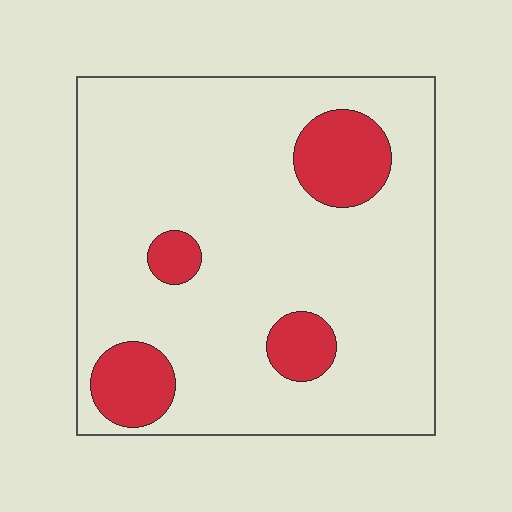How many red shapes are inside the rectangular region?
4.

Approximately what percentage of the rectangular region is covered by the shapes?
Approximately 15%.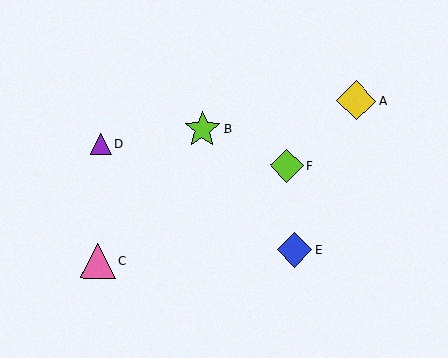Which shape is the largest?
The yellow diamond (labeled A) is the largest.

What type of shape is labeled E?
Shape E is a blue diamond.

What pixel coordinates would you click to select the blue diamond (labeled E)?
Click at (295, 250) to select the blue diamond E.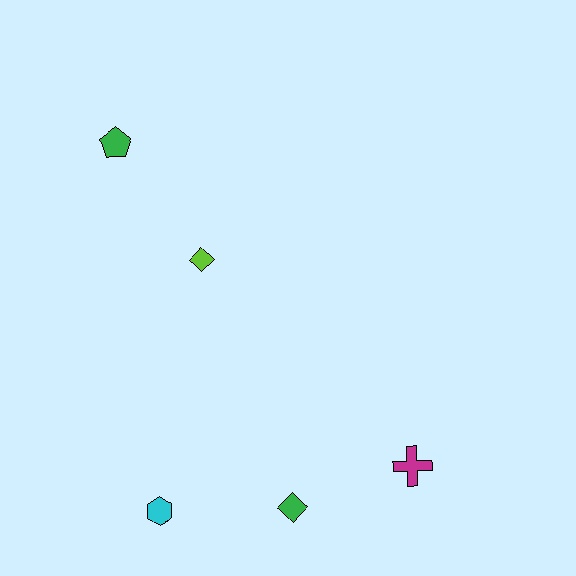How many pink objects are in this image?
There are no pink objects.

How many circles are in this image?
There are no circles.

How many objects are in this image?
There are 5 objects.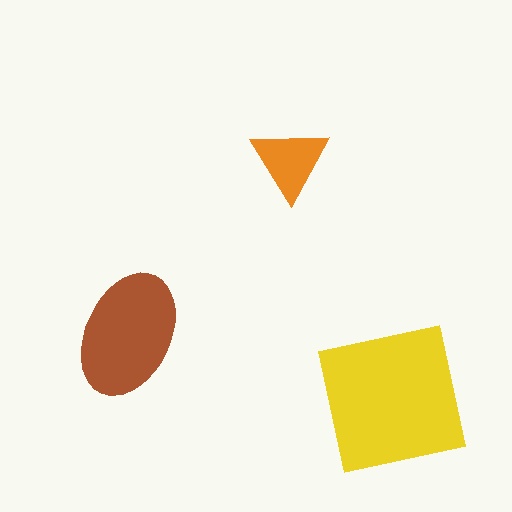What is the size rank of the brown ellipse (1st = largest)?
2nd.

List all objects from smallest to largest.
The orange triangle, the brown ellipse, the yellow square.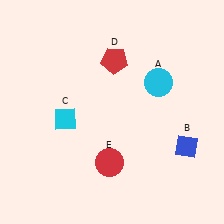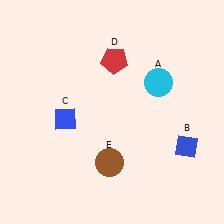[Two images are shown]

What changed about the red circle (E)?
In Image 1, E is red. In Image 2, it changed to brown.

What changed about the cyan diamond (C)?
In Image 1, C is cyan. In Image 2, it changed to blue.